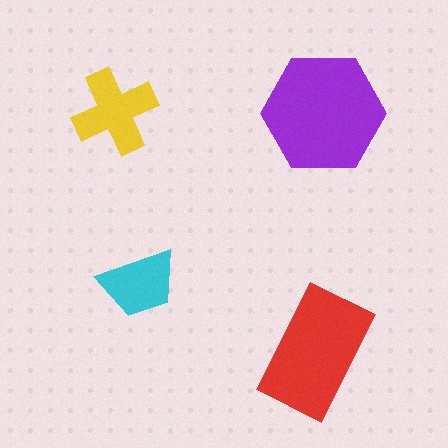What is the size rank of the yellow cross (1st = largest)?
3rd.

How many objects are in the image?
There are 4 objects in the image.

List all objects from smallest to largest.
The cyan trapezoid, the yellow cross, the red rectangle, the purple hexagon.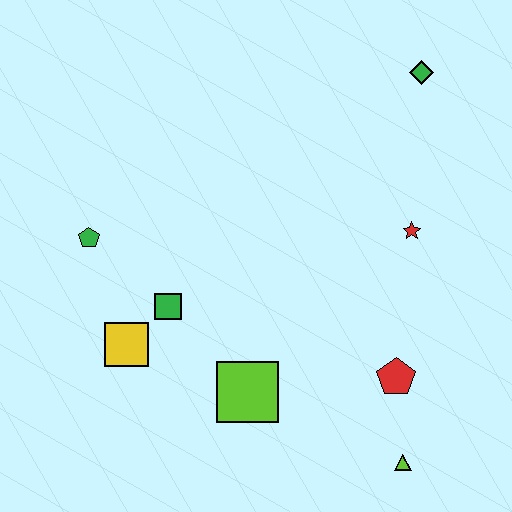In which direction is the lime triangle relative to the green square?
The lime triangle is to the right of the green square.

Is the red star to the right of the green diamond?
No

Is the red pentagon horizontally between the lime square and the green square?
No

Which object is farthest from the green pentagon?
The lime triangle is farthest from the green pentagon.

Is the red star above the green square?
Yes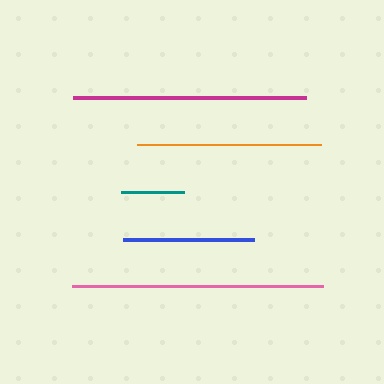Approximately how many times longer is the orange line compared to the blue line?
The orange line is approximately 1.4 times the length of the blue line.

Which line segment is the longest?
The pink line is the longest at approximately 251 pixels.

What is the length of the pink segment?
The pink segment is approximately 251 pixels long.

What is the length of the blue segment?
The blue segment is approximately 131 pixels long.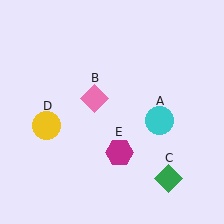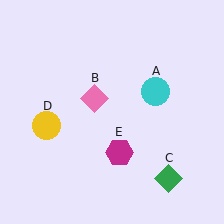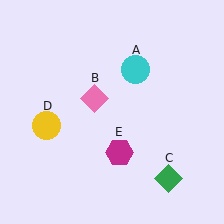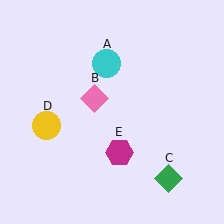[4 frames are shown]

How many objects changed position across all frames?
1 object changed position: cyan circle (object A).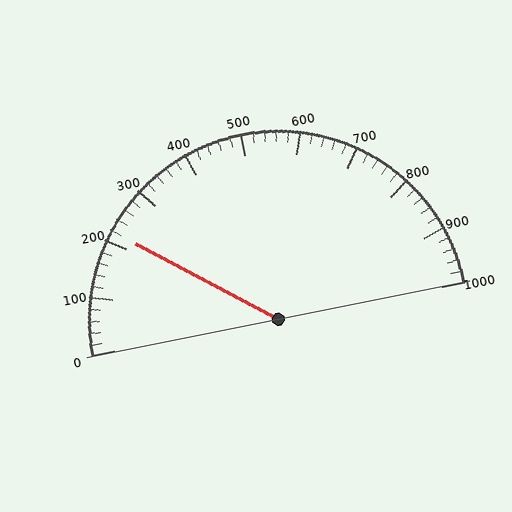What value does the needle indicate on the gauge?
The needle indicates approximately 220.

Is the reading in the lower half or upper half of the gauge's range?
The reading is in the lower half of the range (0 to 1000).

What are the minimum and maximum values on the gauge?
The gauge ranges from 0 to 1000.